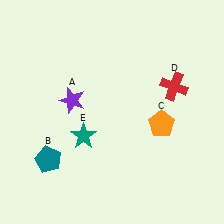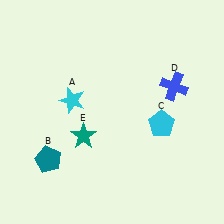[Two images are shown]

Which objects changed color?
A changed from purple to cyan. C changed from orange to cyan. D changed from red to blue.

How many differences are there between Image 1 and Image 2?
There are 3 differences between the two images.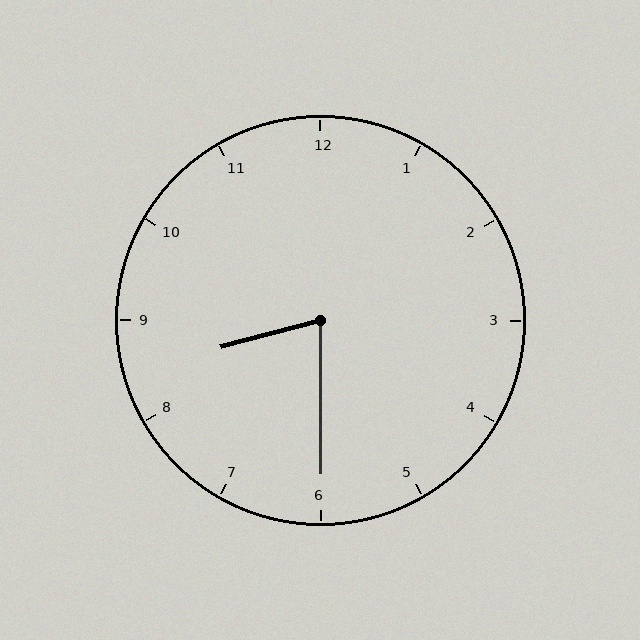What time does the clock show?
8:30.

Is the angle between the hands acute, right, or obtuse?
It is acute.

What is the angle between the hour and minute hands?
Approximately 75 degrees.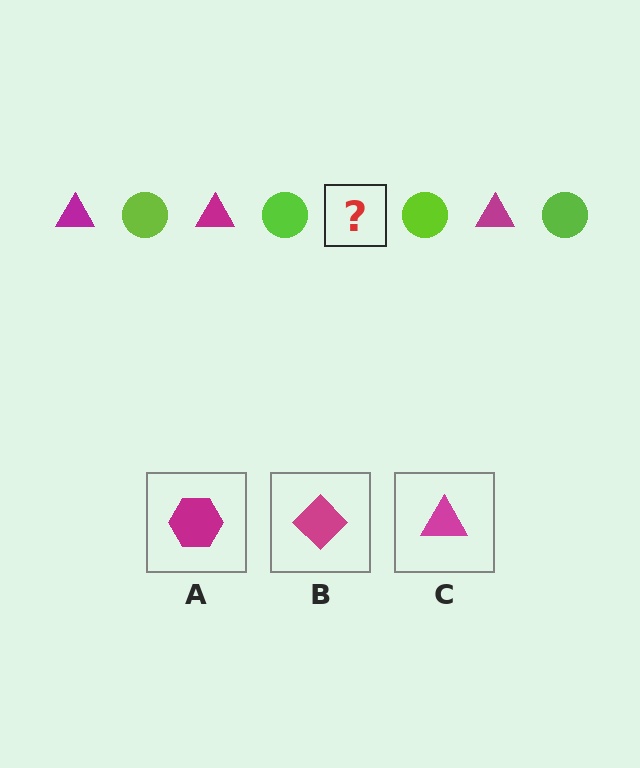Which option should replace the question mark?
Option C.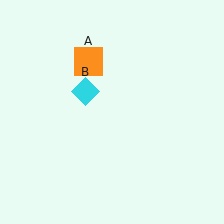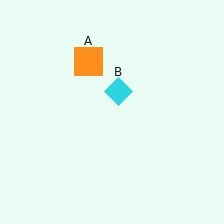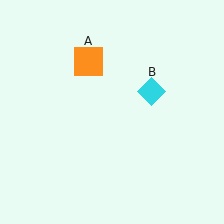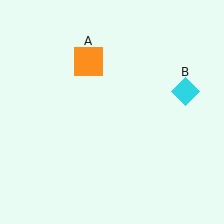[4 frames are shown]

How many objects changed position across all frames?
1 object changed position: cyan diamond (object B).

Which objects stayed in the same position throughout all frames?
Orange square (object A) remained stationary.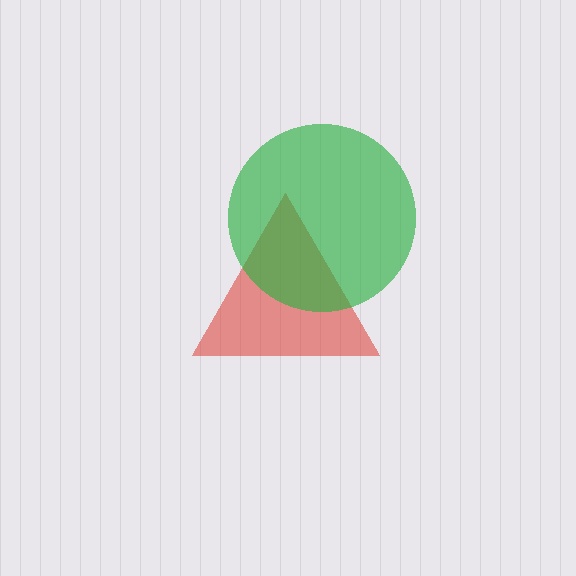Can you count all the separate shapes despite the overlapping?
Yes, there are 2 separate shapes.